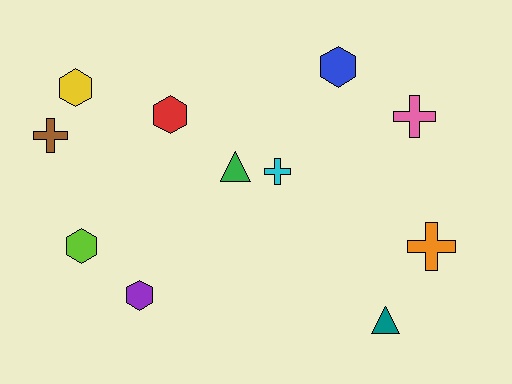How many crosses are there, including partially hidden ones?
There are 4 crosses.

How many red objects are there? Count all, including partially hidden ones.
There is 1 red object.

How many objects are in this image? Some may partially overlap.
There are 11 objects.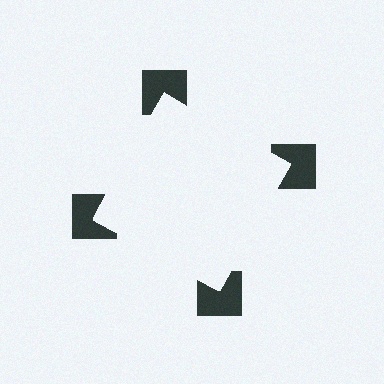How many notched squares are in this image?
There are 4 — one at each vertex of the illusory square.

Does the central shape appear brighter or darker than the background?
It typically appears slightly brighter than the background, even though no actual brightness change is drawn.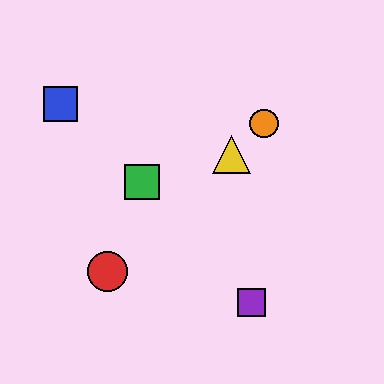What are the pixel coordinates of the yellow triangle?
The yellow triangle is at (232, 154).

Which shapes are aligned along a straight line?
The red circle, the yellow triangle, the orange circle are aligned along a straight line.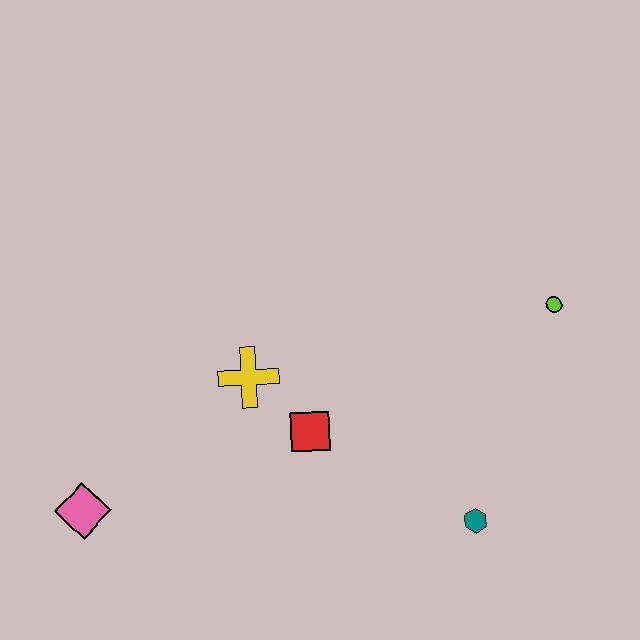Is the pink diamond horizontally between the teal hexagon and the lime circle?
No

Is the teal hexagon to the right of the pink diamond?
Yes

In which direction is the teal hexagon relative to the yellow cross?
The teal hexagon is to the right of the yellow cross.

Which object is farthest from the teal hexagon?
The pink diamond is farthest from the teal hexagon.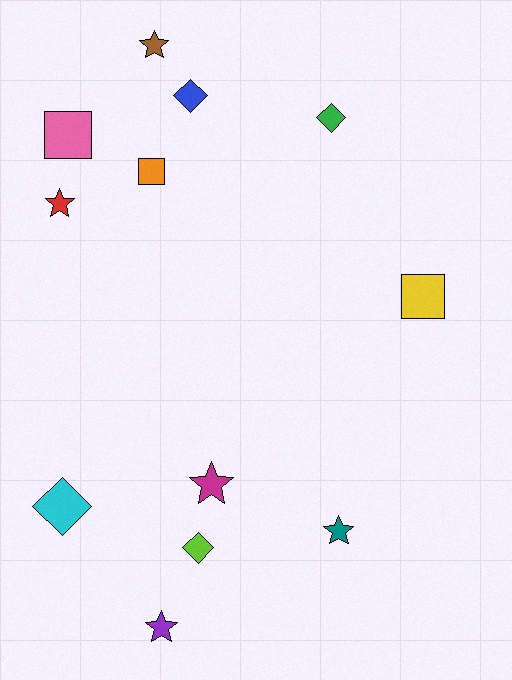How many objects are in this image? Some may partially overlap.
There are 12 objects.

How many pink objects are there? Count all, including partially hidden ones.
There is 1 pink object.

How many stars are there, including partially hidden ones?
There are 5 stars.